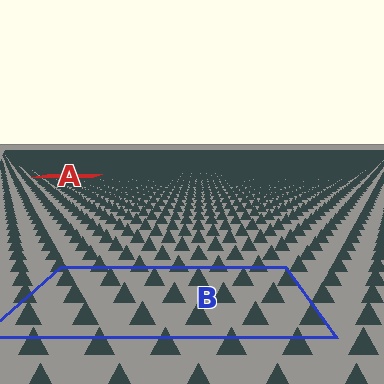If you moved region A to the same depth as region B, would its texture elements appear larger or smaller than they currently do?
They would appear larger. At a closer depth, the same texture elements are projected at a bigger on-screen size.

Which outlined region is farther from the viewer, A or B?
Region A is farther from the viewer — the texture elements inside it appear smaller and more densely packed.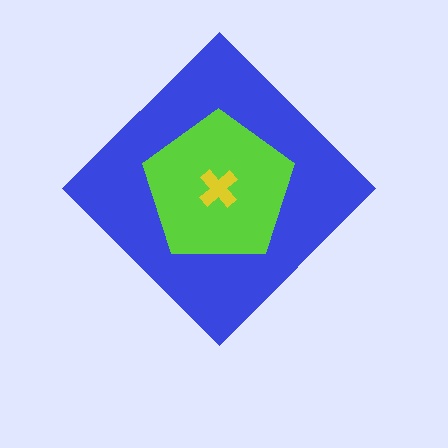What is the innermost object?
The yellow cross.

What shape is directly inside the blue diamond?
The lime pentagon.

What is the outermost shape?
The blue diamond.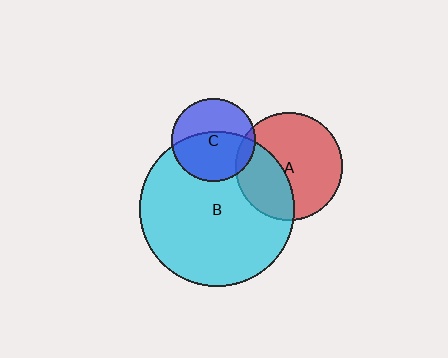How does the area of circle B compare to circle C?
Approximately 3.5 times.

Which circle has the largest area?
Circle B (cyan).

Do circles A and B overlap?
Yes.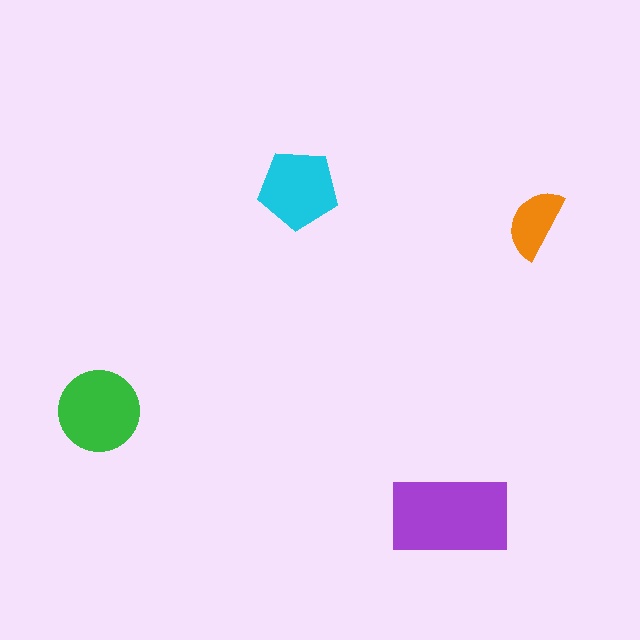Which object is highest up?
The cyan pentagon is topmost.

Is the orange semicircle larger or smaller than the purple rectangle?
Smaller.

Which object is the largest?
The purple rectangle.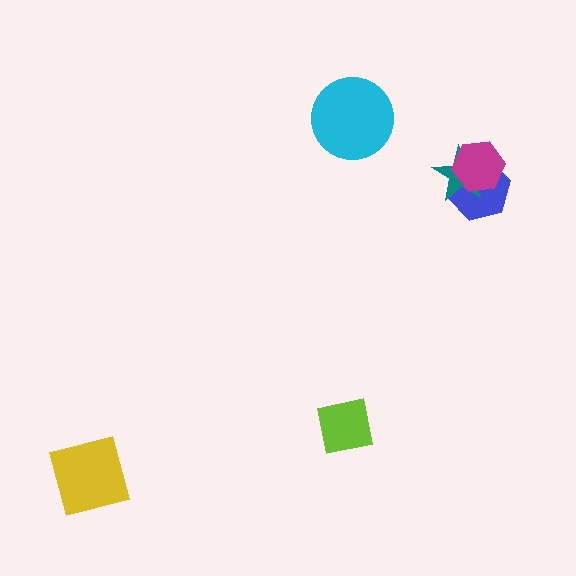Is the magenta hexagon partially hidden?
No, no other shape covers it.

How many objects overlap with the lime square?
0 objects overlap with the lime square.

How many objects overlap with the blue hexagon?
2 objects overlap with the blue hexagon.